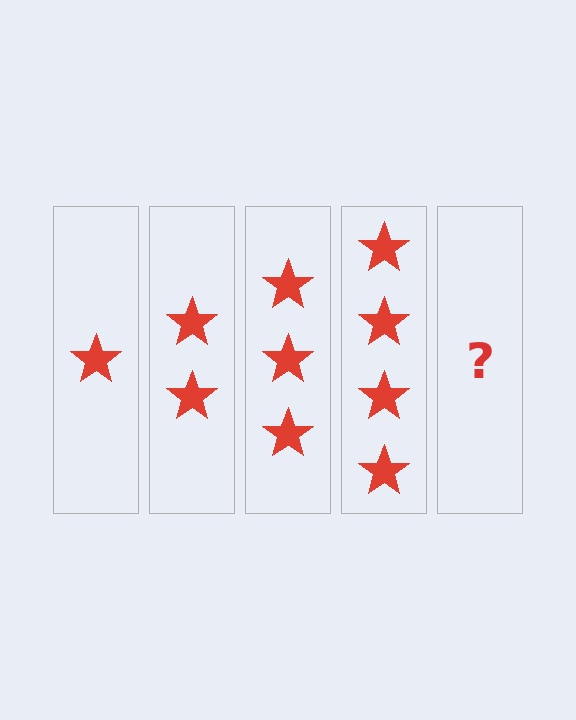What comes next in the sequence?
The next element should be 5 stars.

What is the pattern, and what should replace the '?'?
The pattern is that each step adds one more star. The '?' should be 5 stars.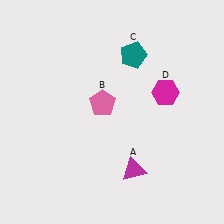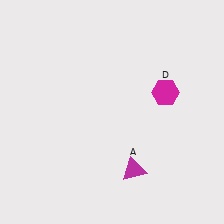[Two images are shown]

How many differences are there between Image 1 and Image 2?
There are 2 differences between the two images.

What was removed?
The teal pentagon (C), the pink pentagon (B) were removed in Image 2.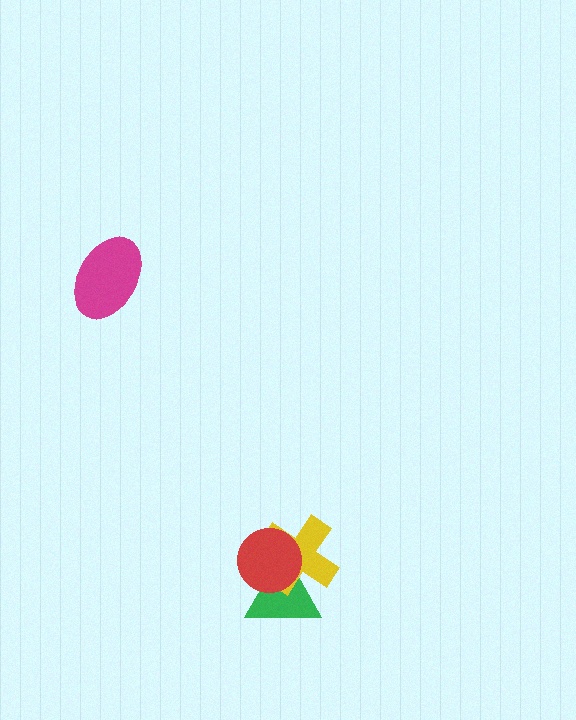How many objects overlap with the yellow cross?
2 objects overlap with the yellow cross.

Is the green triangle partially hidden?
Yes, it is partially covered by another shape.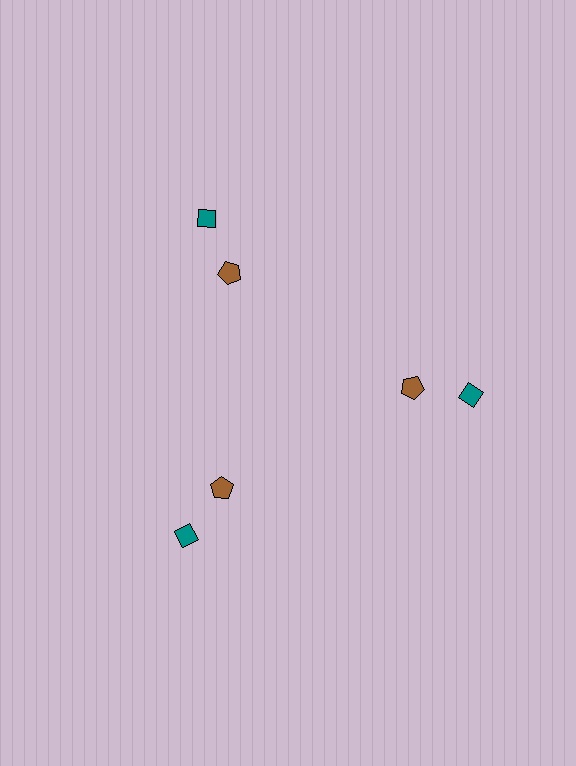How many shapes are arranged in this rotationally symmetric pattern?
There are 6 shapes, arranged in 3 groups of 2.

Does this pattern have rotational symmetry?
Yes, this pattern has 3-fold rotational symmetry. It looks the same after rotating 120 degrees around the center.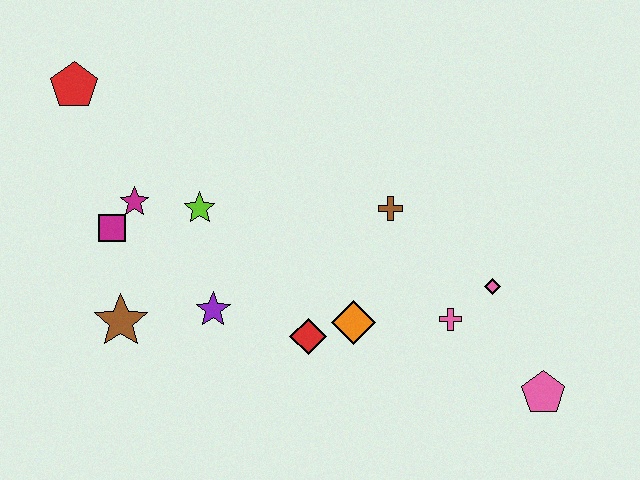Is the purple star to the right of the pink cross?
No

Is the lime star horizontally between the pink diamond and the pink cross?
No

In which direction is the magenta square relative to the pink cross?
The magenta square is to the left of the pink cross.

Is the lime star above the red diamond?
Yes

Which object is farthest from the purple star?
The pink pentagon is farthest from the purple star.